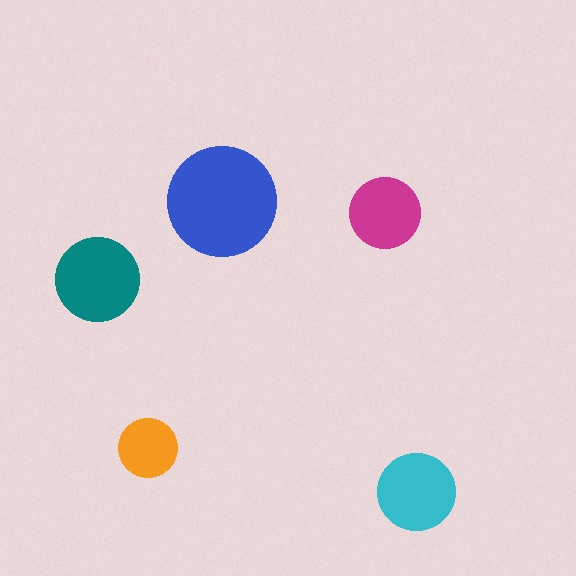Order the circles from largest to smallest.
the blue one, the teal one, the cyan one, the magenta one, the orange one.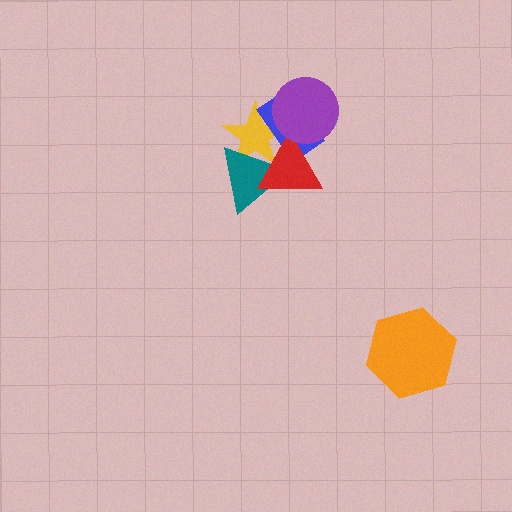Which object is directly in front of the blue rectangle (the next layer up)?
The red triangle is directly in front of the blue rectangle.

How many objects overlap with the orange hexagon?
0 objects overlap with the orange hexagon.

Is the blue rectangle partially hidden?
Yes, it is partially covered by another shape.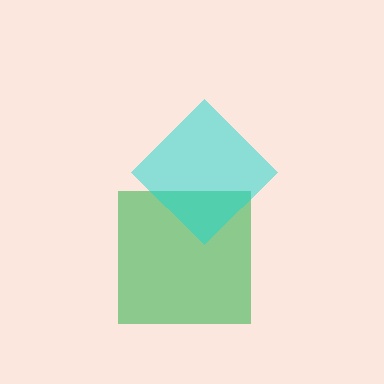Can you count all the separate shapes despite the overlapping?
Yes, there are 2 separate shapes.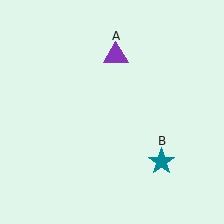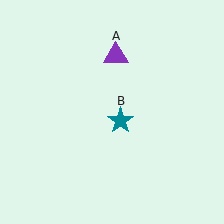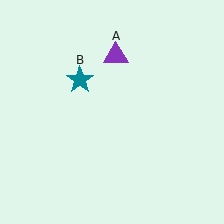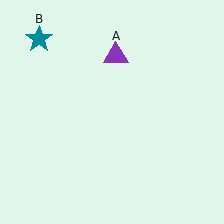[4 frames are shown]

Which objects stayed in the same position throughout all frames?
Purple triangle (object A) remained stationary.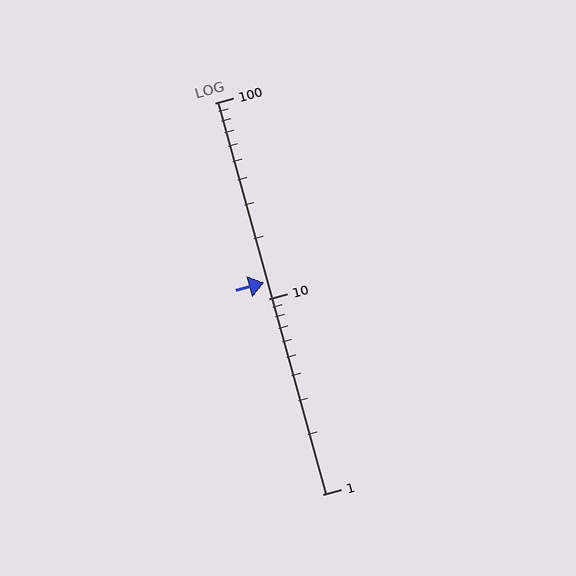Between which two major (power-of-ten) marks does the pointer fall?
The pointer is between 10 and 100.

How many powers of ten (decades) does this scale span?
The scale spans 2 decades, from 1 to 100.